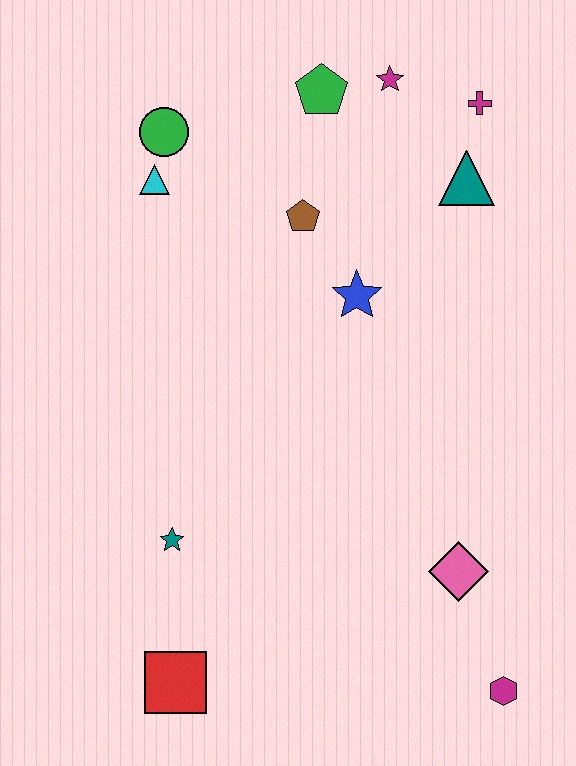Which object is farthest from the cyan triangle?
The magenta hexagon is farthest from the cyan triangle.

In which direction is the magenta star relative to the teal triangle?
The magenta star is above the teal triangle.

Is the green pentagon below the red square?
No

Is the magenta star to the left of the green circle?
No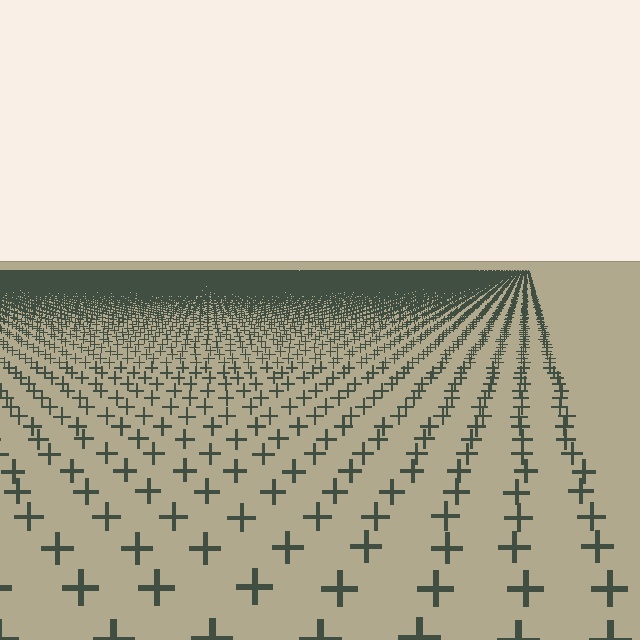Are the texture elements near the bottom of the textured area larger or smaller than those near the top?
Larger. Near the bottom, elements are closer to the viewer and appear at a bigger on-screen size.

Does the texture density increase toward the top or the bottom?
Density increases toward the top.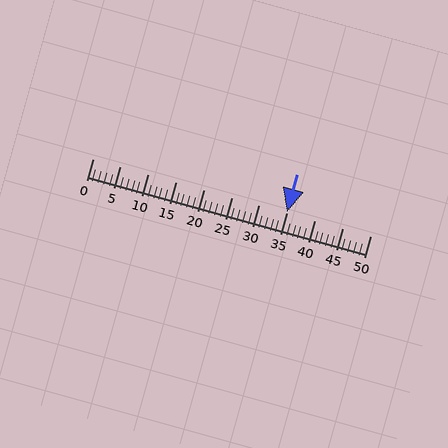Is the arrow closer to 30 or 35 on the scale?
The arrow is closer to 35.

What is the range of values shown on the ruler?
The ruler shows values from 0 to 50.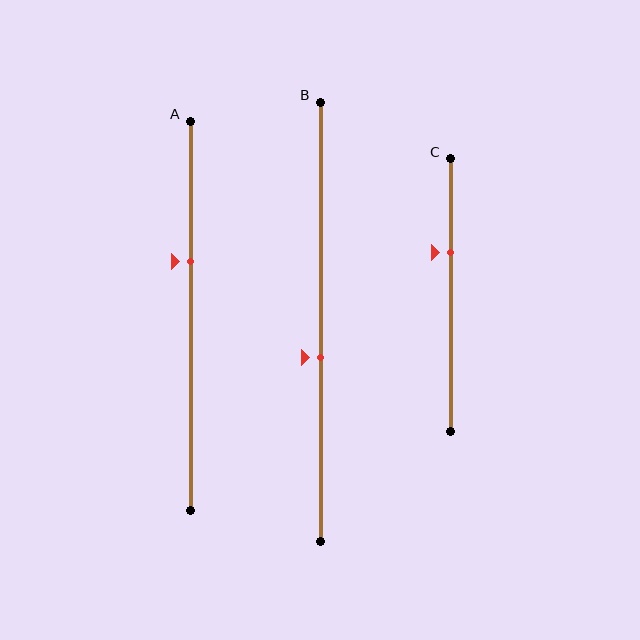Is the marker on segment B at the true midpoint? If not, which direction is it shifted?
No, the marker on segment B is shifted downward by about 8% of the segment length.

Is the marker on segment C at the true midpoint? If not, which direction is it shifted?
No, the marker on segment C is shifted upward by about 15% of the segment length.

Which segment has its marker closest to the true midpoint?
Segment B has its marker closest to the true midpoint.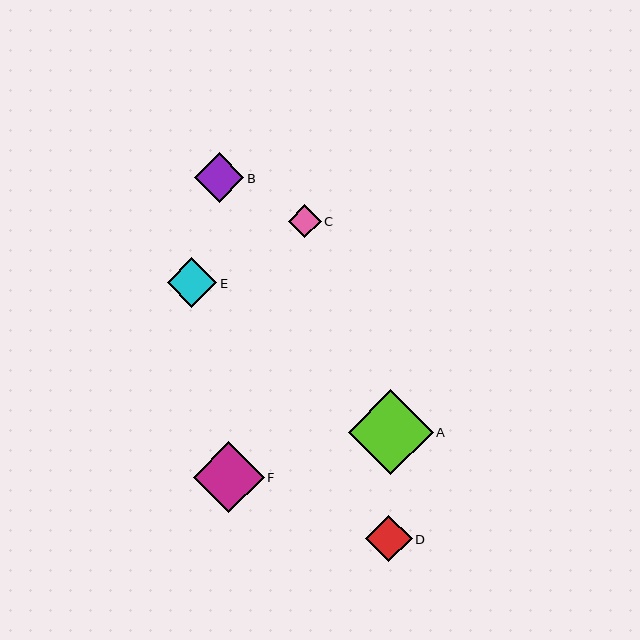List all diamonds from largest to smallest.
From largest to smallest: A, F, B, E, D, C.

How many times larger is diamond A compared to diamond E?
Diamond A is approximately 1.7 times the size of diamond E.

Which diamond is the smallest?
Diamond C is the smallest with a size of approximately 33 pixels.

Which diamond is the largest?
Diamond A is the largest with a size of approximately 85 pixels.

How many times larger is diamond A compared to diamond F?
Diamond A is approximately 1.2 times the size of diamond F.